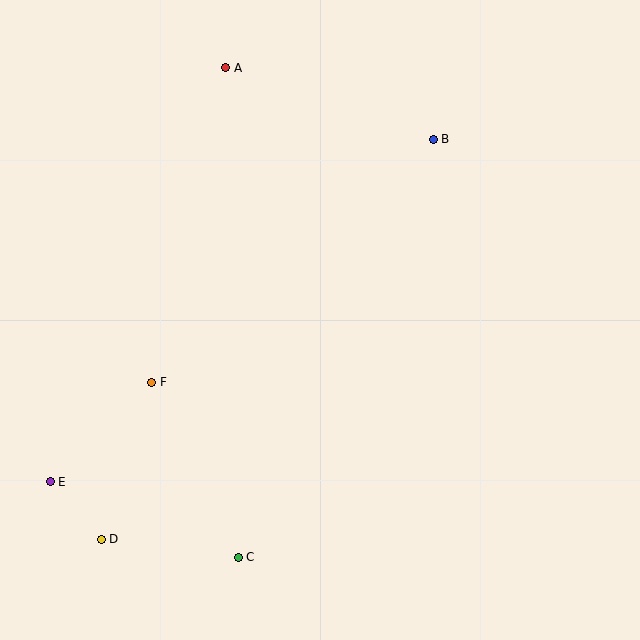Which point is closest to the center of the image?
Point F at (152, 382) is closest to the center.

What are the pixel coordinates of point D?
Point D is at (101, 539).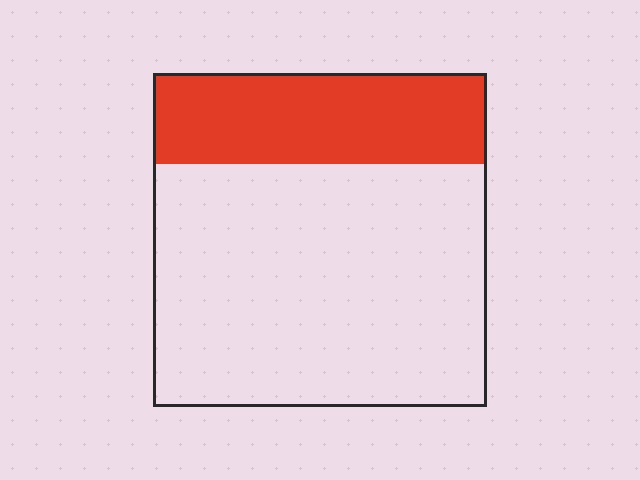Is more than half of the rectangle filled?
No.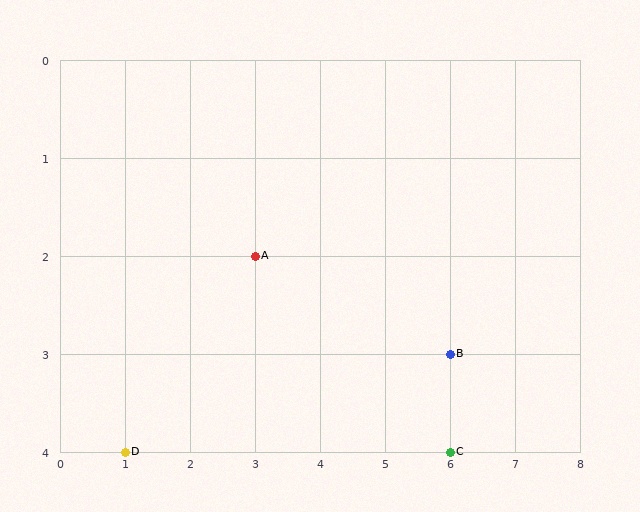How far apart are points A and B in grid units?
Points A and B are 3 columns and 1 row apart (about 3.2 grid units diagonally).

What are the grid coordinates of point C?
Point C is at grid coordinates (6, 4).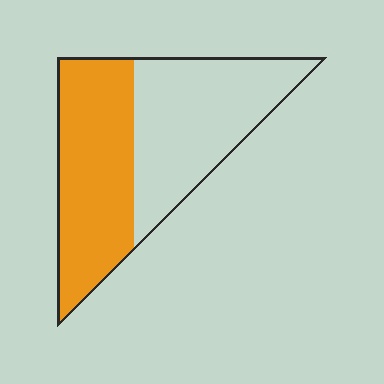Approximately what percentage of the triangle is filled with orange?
Approximately 50%.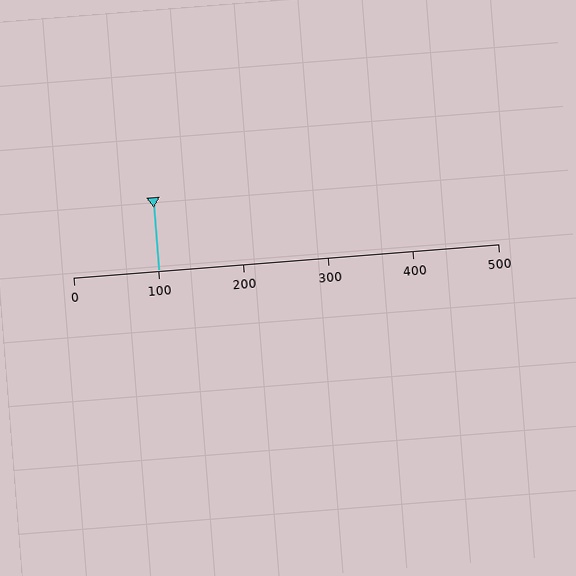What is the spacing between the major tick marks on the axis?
The major ticks are spaced 100 apart.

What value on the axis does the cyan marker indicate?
The marker indicates approximately 100.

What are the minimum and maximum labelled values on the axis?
The axis runs from 0 to 500.